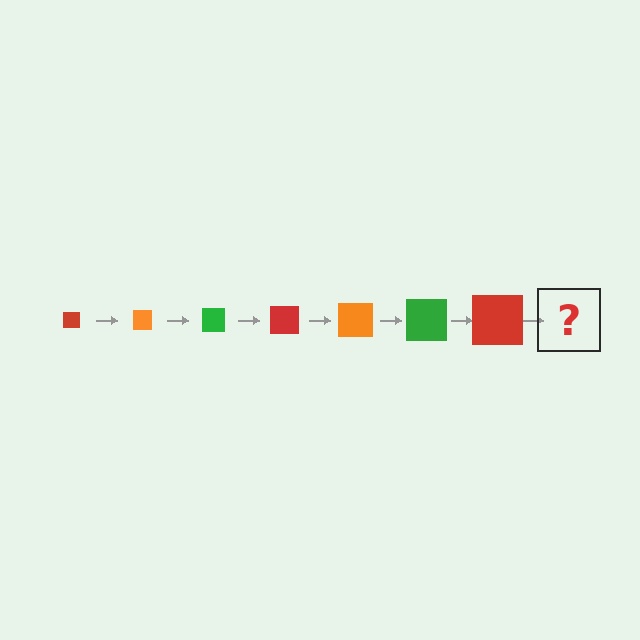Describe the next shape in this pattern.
It should be an orange square, larger than the previous one.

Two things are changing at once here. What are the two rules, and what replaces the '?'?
The two rules are that the square grows larger each step and the color cycles through red, orange, and green. The '?' should be an orange square, larger than the previous one.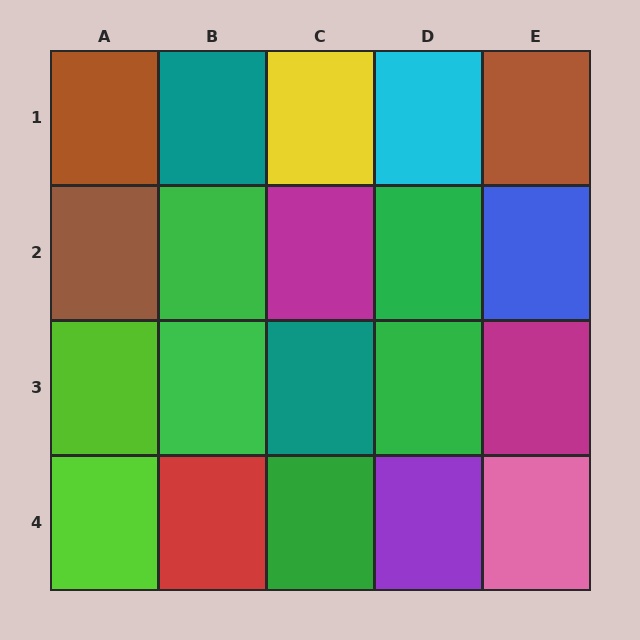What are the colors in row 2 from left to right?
Brown, green, magenta, green, blue.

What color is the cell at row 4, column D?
Purple.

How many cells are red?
1 cell is red.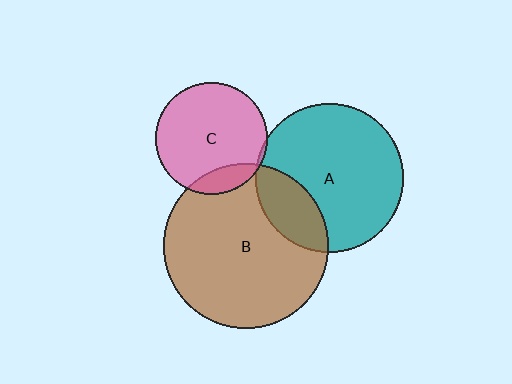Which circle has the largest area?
Circle B (brown).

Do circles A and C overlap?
Yes.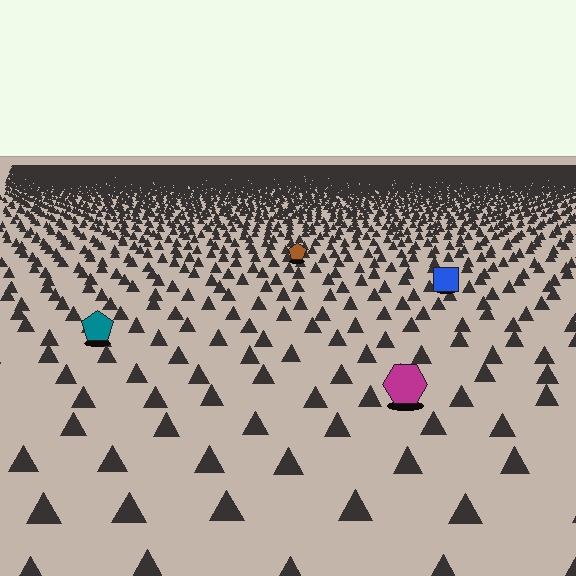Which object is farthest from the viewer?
The brown pentagon is farthest from the viewer. It appears smaller and the ground texture around it is denser.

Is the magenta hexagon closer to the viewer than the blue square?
Yes. The magenta hexagon is closer — you can tell from the texture gradient: the ground texture is coarser near it.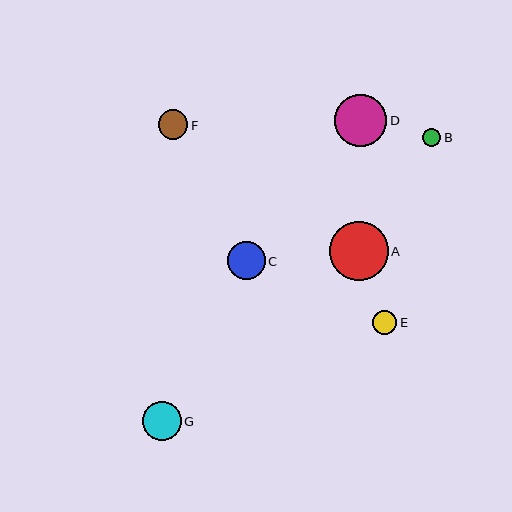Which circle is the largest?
Circle A is the largest with a size of approximately 59 pixels.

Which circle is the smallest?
Circle B is the smallest with a size of approximately 18 pixels.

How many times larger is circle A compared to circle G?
Circle A is approximately 1.5 times the size of circle G.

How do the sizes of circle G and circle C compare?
Circle G and circle C are approximately the same size.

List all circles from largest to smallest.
From largest to smallest: A, D, G, C, F, E, B.